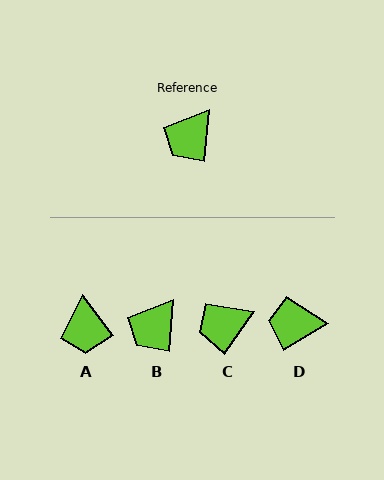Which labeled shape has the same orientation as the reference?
B.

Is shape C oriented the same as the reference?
No, it is off by about 31 degrees.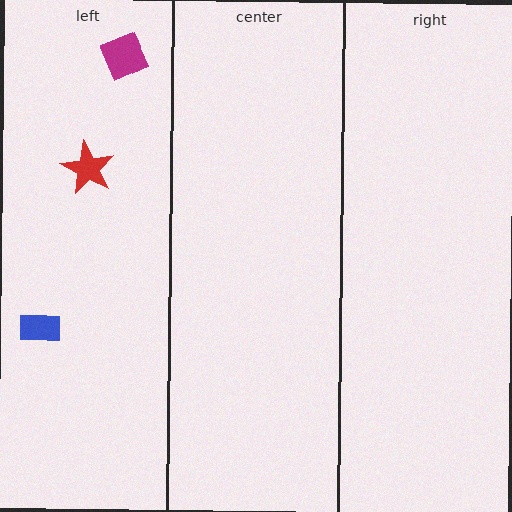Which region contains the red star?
The left region.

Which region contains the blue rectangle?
The left region.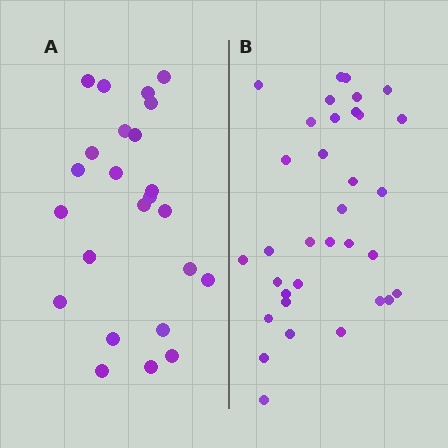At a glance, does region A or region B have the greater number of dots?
Region B (the right region) has more dots.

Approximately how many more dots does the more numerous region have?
Region B has roughly 10 or so more dots than region A.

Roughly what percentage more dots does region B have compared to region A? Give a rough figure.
About 40% more.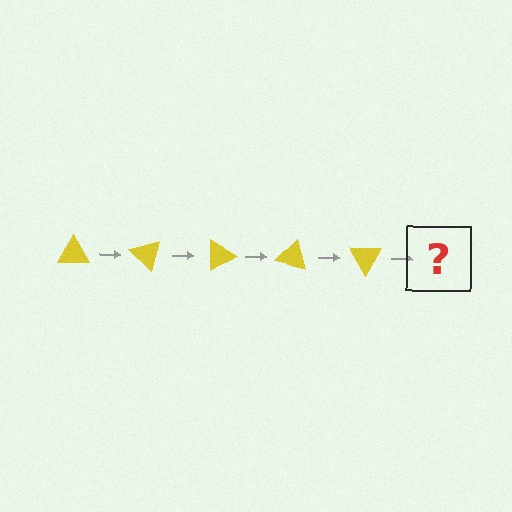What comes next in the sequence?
The next element should be a yellow triangle rotated 225 degrees.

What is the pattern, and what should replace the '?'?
The pattern is that the triangle rotates 45 degrees each step. The '?' should be a yellow triangle rotated 225 degrees.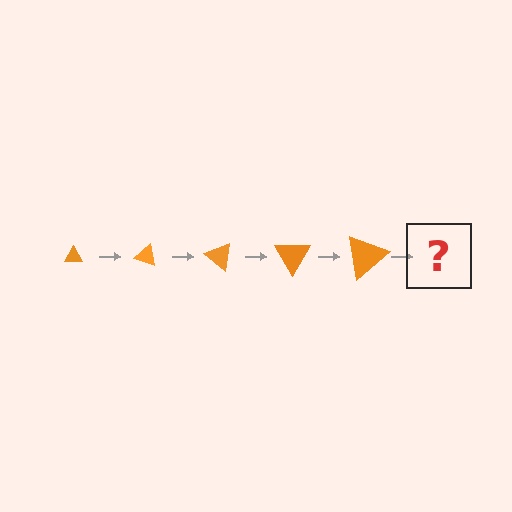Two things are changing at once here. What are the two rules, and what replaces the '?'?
The two rules are that the triangle grows larger each step and it rotates 20 degrees each step. The '?' should be a triangle, larger than the previous one and rotated 100 degrees from the start.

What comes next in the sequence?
The next element should be a triangle, larger than the previous one and rotated 100 degrees from the start.